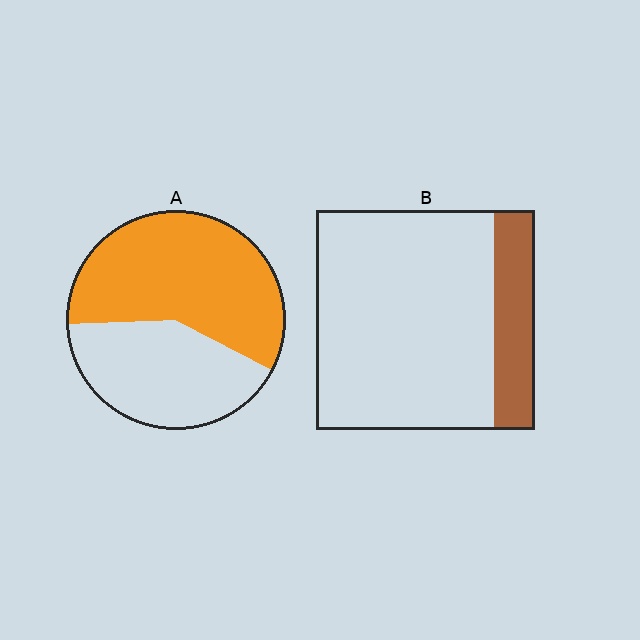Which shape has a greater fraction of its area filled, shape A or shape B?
Shape A.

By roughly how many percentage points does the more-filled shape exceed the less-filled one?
By roughly 40 percentage points (A over B).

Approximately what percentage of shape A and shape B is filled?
A is approximately 60% and B is approximately 20%.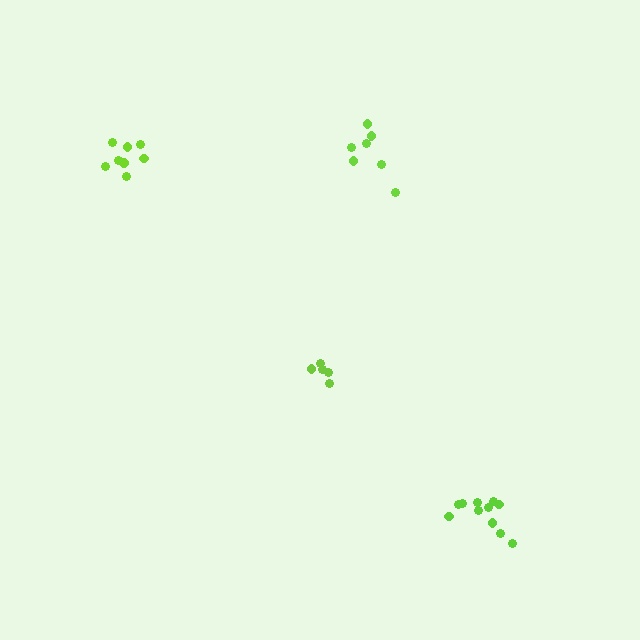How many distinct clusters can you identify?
There are 4 distinct clusters.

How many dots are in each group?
Group 1: 5 dots, Group 2: 11 dots, Group 3: 7 dots, Group 4: 8 dots (31 total).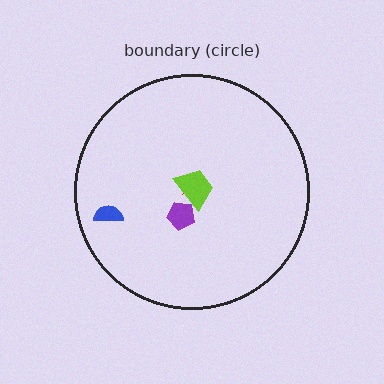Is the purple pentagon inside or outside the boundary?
Inside.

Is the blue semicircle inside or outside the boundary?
Inside.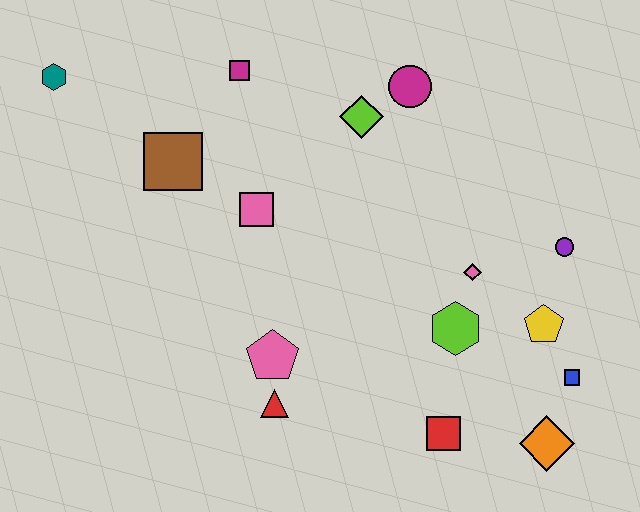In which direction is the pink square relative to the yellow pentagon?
The pink square is to the left of the yellow pentagon.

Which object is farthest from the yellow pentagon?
The teal hexagon is farthest from the yellow pentagon.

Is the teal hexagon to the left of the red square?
Yes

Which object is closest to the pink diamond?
The lime hexagon is closest to the pink diamond.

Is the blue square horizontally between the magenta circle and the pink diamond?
No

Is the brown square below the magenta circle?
Yes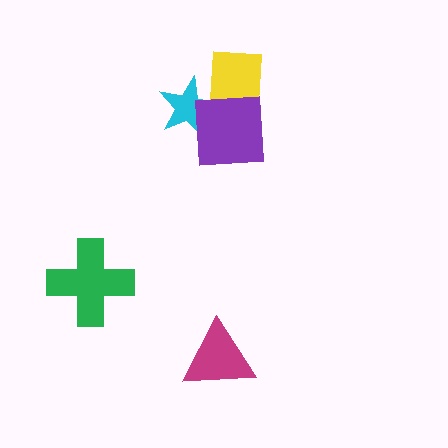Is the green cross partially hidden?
No, no other shape covers it.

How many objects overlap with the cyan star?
2 objects overlap with the cyan star.